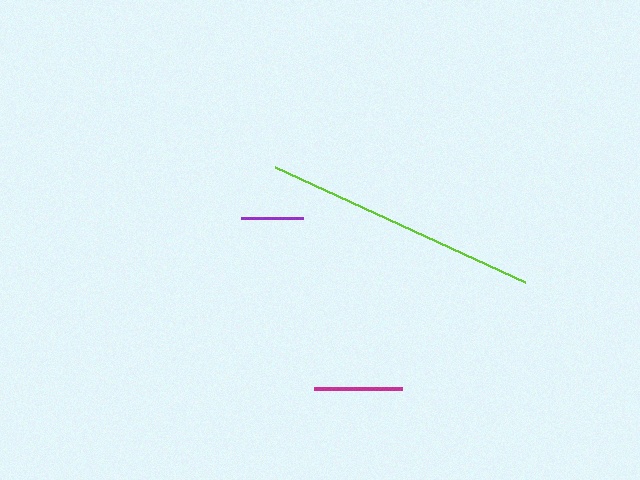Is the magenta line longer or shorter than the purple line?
The magenta line is longer than the purple line.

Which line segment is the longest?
The lime line is the longest at approximately 275 pixels.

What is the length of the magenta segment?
The magenta segment is approximately 88 pixels long.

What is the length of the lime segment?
The lime segment is approximately 275 pixels long.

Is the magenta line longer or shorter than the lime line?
The lime line is longer than the magenta line.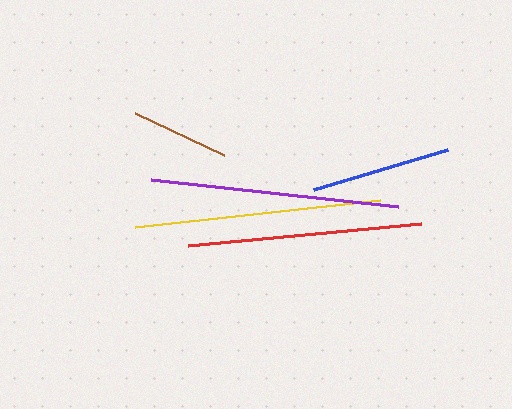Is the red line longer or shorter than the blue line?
The red line is longer than the blue line.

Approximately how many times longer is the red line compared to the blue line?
The red line is approximately 1.7 times the length of the blue line.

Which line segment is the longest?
The purple line is the longest at approximately 249 pixels.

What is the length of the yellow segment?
The yellow segment is approximately 247 pixels long.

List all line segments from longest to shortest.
From longest to shortest: purple, yellow, red, blue, brown.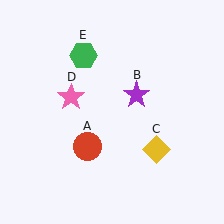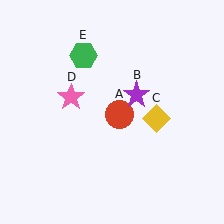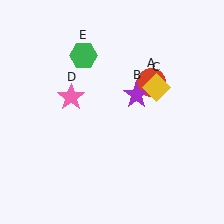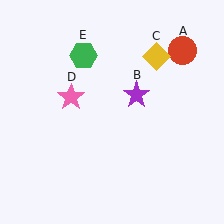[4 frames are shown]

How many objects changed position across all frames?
2 objects changed position: red circle (object A), yellow diamond (object C).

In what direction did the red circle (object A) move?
The red circle (object A) moved up and to the right.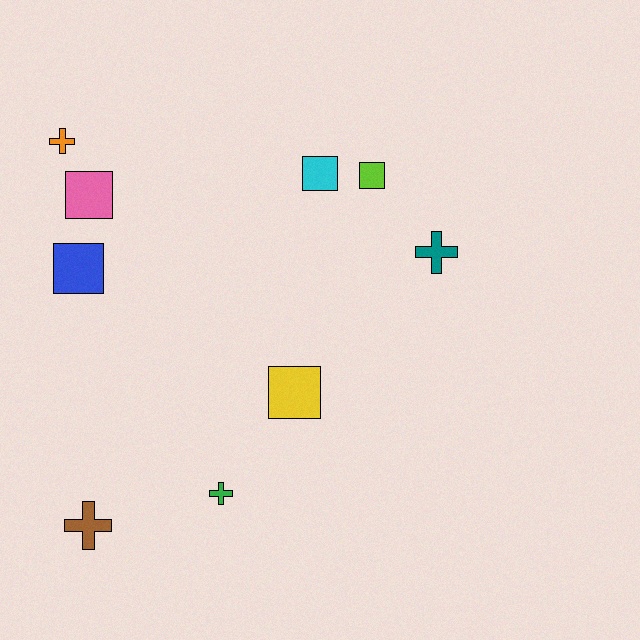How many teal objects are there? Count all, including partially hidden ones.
There is 1 teal object.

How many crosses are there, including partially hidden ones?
There are 4 crosses.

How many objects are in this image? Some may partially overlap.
There are 9 objects.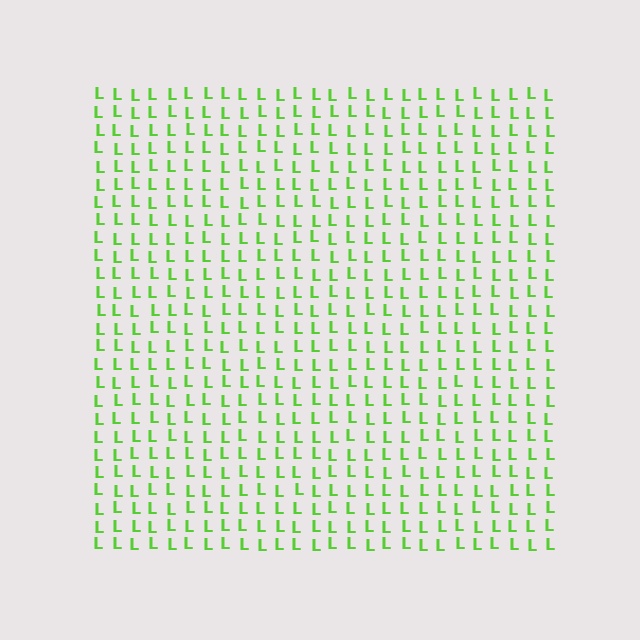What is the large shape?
The large shape is a square.